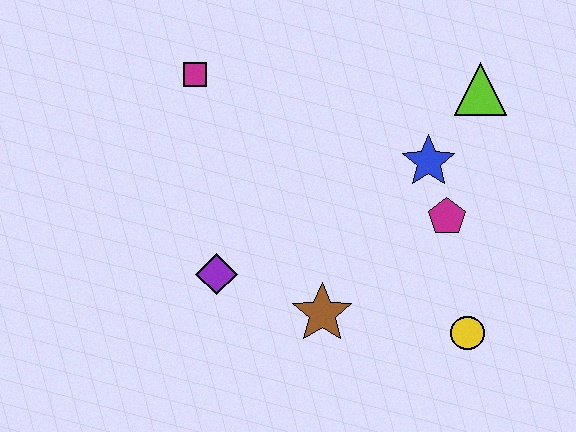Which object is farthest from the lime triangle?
The purple diamond is farthest from the lime triangle.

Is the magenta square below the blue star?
No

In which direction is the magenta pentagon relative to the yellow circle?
The magenta pentagon is above the yellow circle.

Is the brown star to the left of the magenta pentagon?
Yes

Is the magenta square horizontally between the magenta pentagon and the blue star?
No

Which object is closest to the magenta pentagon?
The blue star is closest to the magenta pentagon.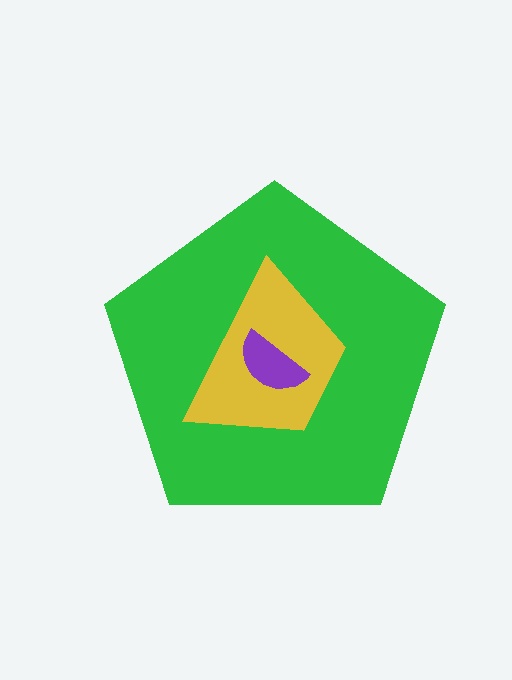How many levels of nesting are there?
3.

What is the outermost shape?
The green pentagon.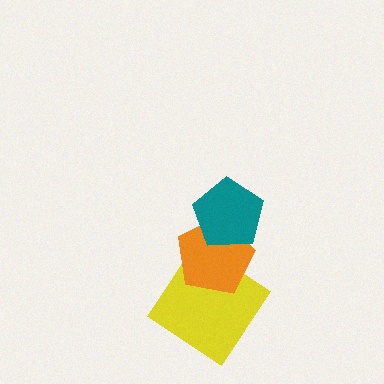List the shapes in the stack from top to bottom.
From top to bottom: the teal pentagon, the orange pentagon, the yellow diamond.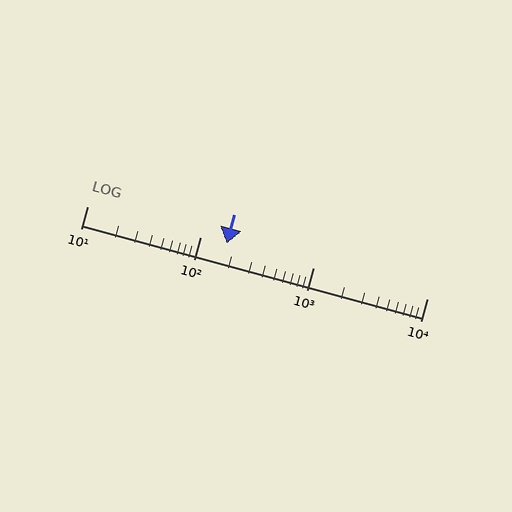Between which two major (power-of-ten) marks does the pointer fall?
The pointer is between 100 and 1000.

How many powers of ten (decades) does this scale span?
The scale spans 3 decades, from 10 to 10000.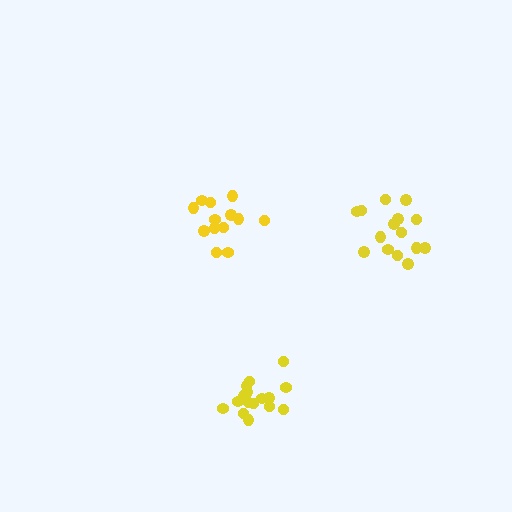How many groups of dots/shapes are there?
There are 3 groups.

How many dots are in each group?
Group 1: 13 dots, Group 2: 15 dots, Group 3: 16 dots (44 total).